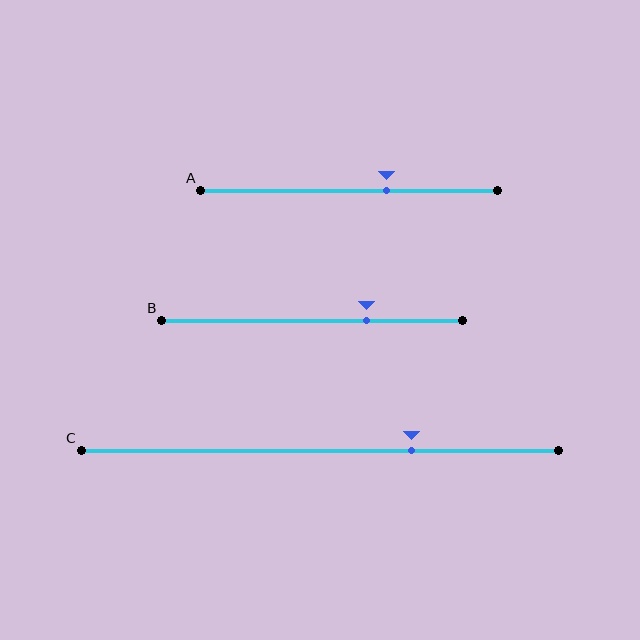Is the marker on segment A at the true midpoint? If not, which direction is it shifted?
No, the marker on segment A is shifted to the right by about 13% of the segment length.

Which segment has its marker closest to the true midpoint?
Segment A has its marker closest to the true midpoint.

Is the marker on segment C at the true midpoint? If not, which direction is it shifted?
No, the marker on segment C is shifted to the right by about 19% of the segment length.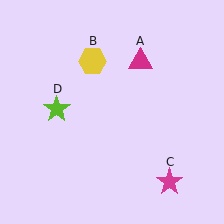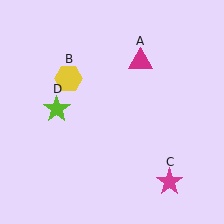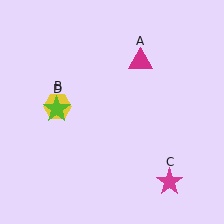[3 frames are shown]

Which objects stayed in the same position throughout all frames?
Magenta triangle (object A) and magenta star (object C) and lime star (object D) remained stationary.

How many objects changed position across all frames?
1 object changed position: yellow hexagon (object B).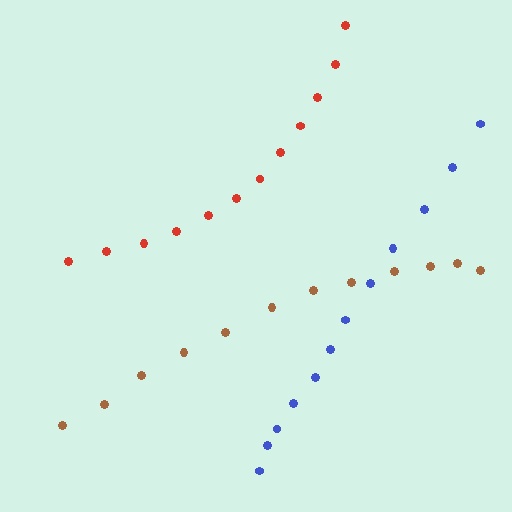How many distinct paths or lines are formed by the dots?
There are 3 distinct paths.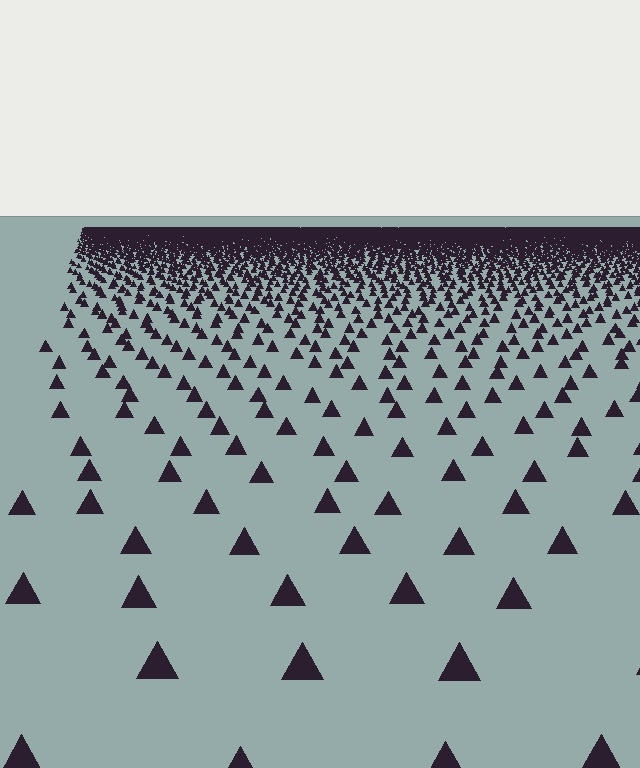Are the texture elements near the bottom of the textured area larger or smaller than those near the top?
Larger. Near the bottom, elements are closer to the viewer and appear at a bigger on-screen size.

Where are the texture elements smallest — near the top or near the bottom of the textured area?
Near the top.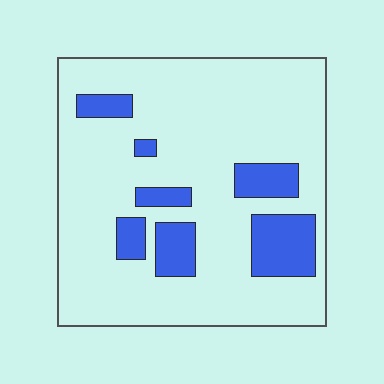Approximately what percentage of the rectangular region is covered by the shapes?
Approximately 20%.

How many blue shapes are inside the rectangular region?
7.